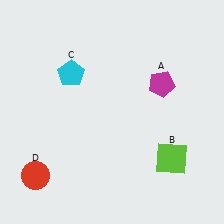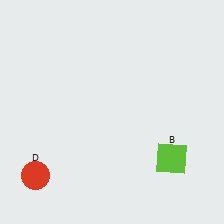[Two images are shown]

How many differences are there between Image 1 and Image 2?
There are 2 differences between the two images.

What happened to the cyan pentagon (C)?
The cyan pentagon (C) was removed in Image 2. It was in the top-left area of Image 1.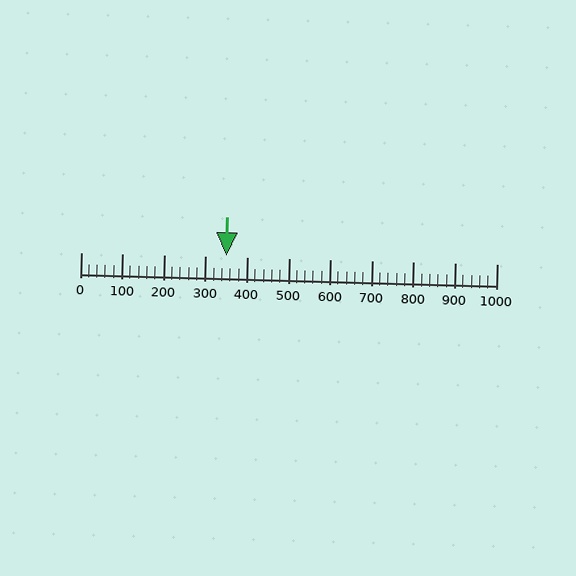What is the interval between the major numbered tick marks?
The major tick marks are spaced 100 units apart.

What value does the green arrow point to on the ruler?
The green arrow points to approximately 351.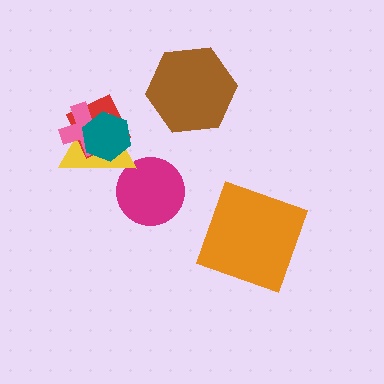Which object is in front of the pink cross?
The teal hexagon is in front of the pink cross.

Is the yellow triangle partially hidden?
Yes, it is partially covered by another shape.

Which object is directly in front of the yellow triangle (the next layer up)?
The red diamond is directly in front of the yellow triangle.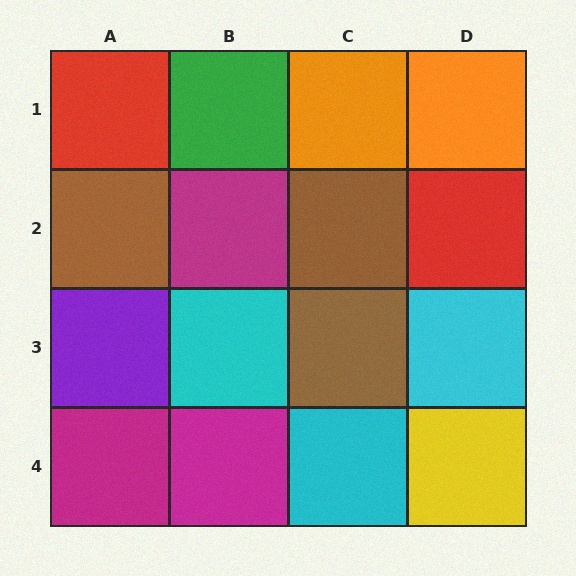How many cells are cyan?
3 cells are cyan.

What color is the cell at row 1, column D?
Orange.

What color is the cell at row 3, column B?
Cyan.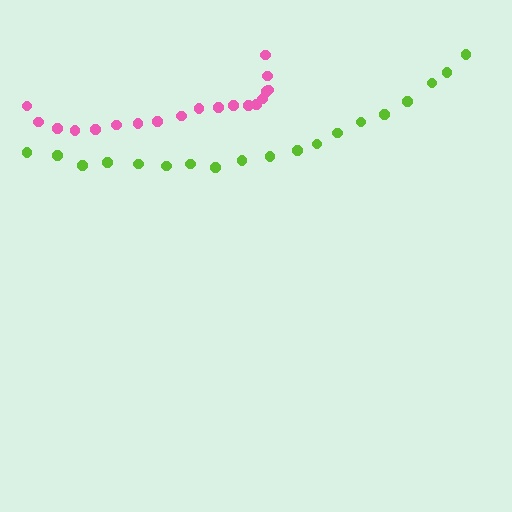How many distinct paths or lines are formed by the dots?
There are 2 distinct paths.